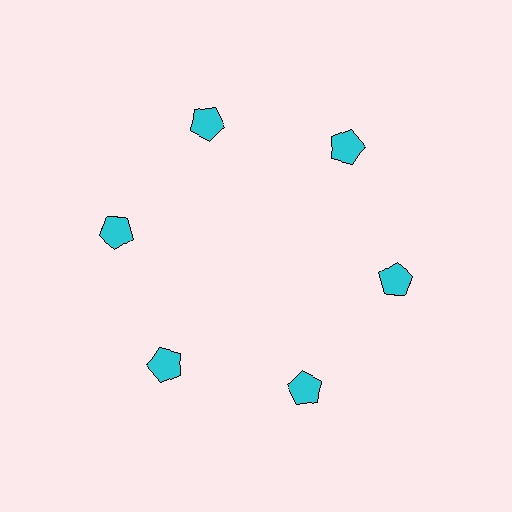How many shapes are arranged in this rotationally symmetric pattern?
There are 6 shapes, arranged in 6 groups of 1.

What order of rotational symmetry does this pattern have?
This pattern has 6-fold rotational symmetry.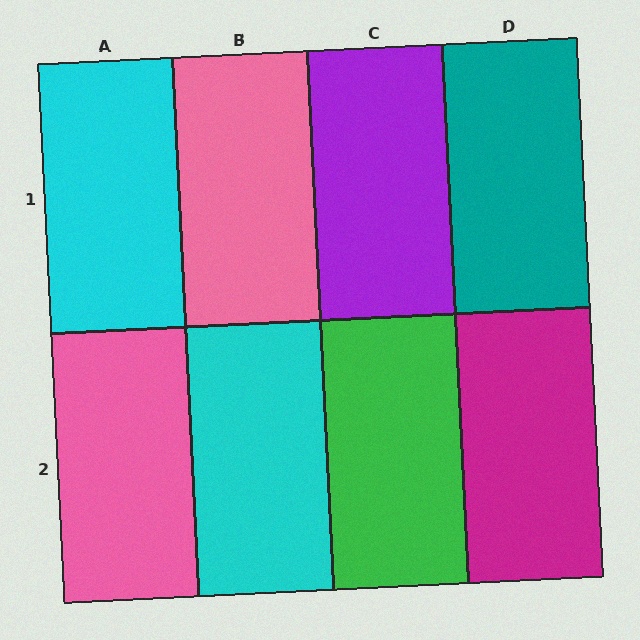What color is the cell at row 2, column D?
Magenta.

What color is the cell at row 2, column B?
Cyan.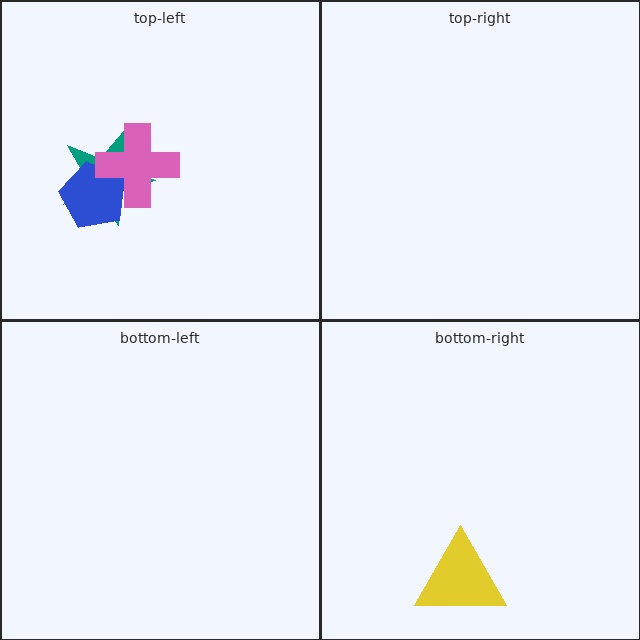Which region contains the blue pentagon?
The top-left region.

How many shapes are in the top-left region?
3.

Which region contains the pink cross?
The top-left region.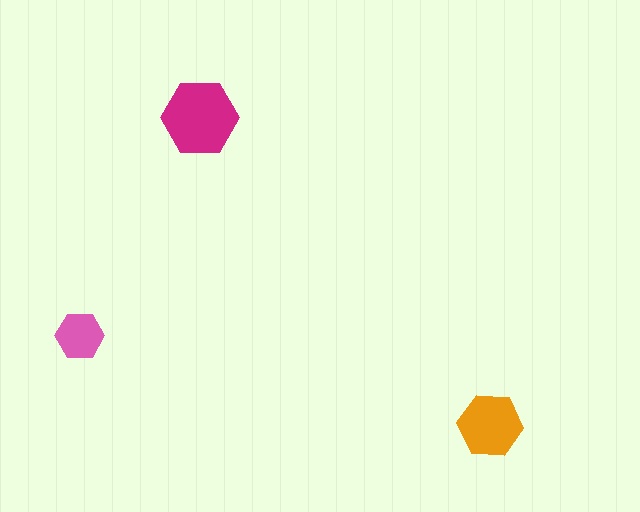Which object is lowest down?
The orange hexagon is bottommost.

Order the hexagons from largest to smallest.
the magenta one, the orange one, the pink one.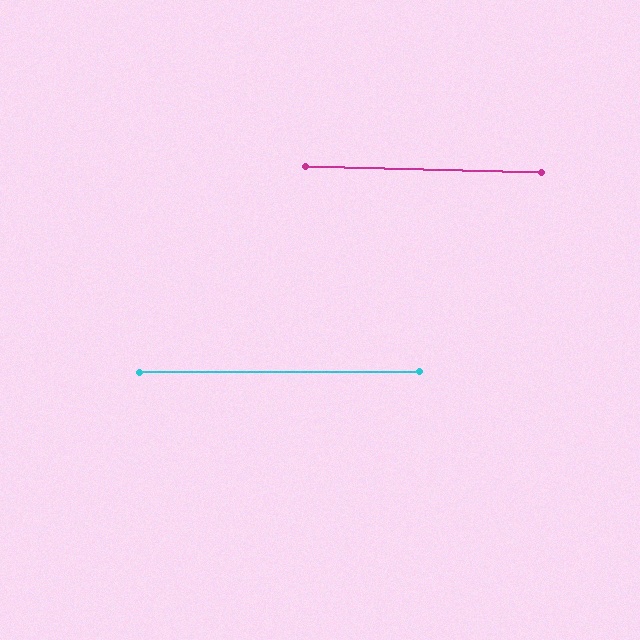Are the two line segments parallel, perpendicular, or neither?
Parallel — their directions differ by only 1.6°.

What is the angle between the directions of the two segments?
Approximately 2 degrees.